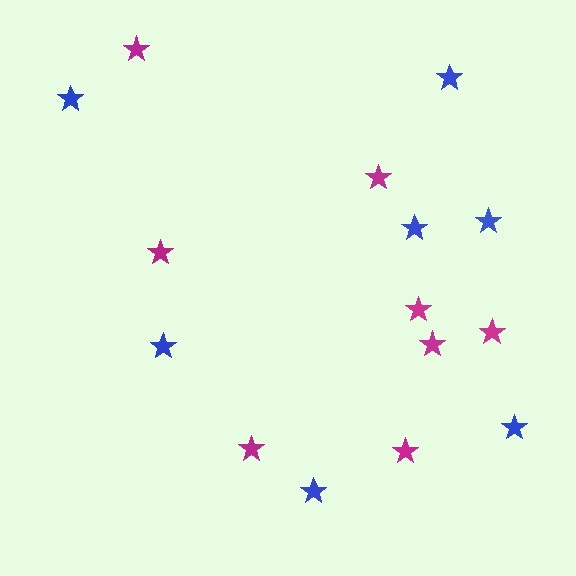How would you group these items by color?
There are 2 groups: one group of blue stars (7) and one group of magenta stars (8).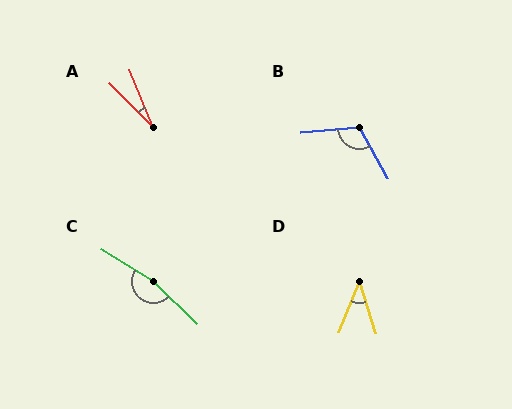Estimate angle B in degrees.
Approximately 114 degrees.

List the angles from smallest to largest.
A (23°), D (40°), B (114°), C (168°).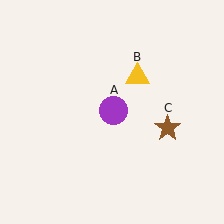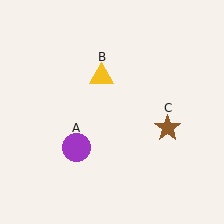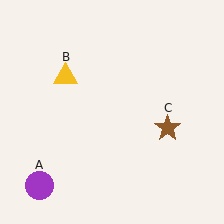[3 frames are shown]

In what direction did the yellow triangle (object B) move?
The yellow triangle (object B) moved left.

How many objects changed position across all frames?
2 objects changed position: purple circle (object A), yellow triangle (object B).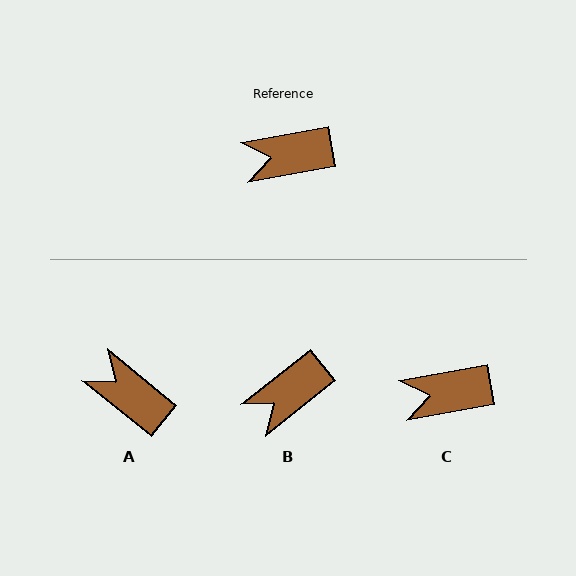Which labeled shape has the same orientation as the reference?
C.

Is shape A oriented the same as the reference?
No, it is off by about 49 degrees.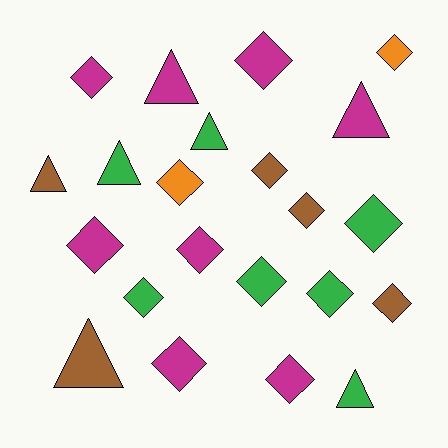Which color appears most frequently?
Magenta, with 8 objects.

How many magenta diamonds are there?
There are 6 magenta diamonds.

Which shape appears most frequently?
Diamond, with 15 objects.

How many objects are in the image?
There are 22 objects.